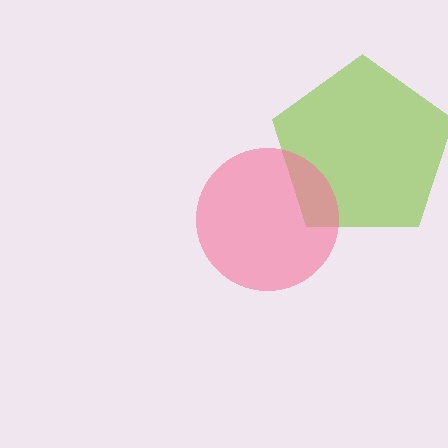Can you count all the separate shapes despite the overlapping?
Yes, there are 2 separate shapes.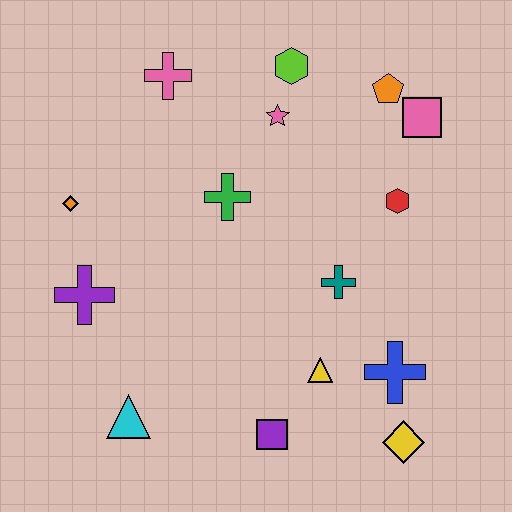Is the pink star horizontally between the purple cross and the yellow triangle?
Yes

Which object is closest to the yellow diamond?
The blue cross is closest to the yellow diamond.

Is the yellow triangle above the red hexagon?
No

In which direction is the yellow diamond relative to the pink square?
The yellow diamond is below the pink square.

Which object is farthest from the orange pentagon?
The cyan triangle is farthest from the orange pentagon.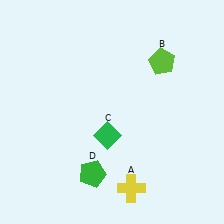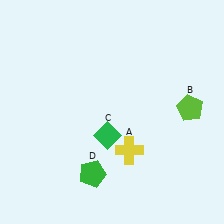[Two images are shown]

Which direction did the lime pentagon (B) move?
The lime pentagon (B) moved down.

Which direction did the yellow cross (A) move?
The yellow cross (A) moved up.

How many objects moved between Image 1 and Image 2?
2 objects moved between the two images.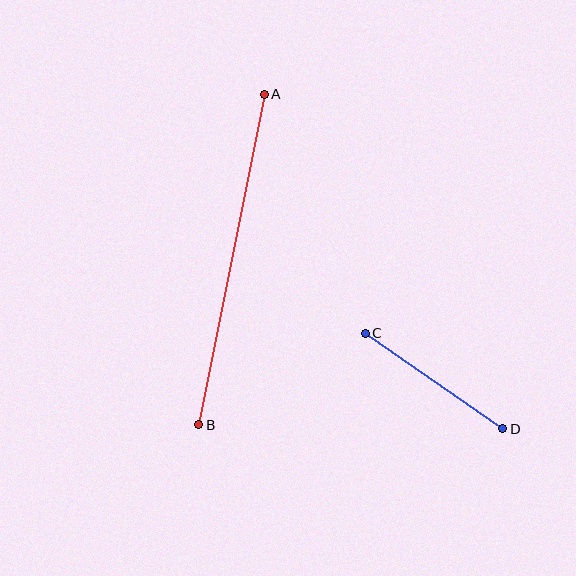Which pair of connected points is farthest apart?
Points A and B are farthest apart.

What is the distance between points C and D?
The distance is approximately 167 pixels.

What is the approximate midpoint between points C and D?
The midpoint is at approximately (434, 381) pixels.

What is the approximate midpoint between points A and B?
The midpoint is at approximately (232, 259) pixels.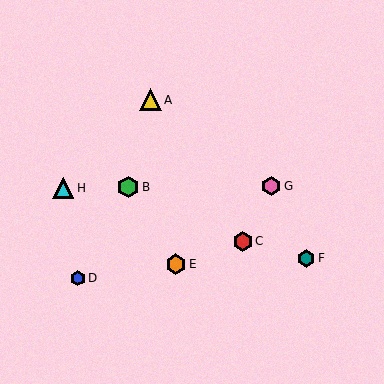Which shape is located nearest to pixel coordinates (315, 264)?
The teal hexagon (labeled F) at (306, 258) is nearest to that location.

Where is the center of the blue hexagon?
The center of the blue hexagon is at (78, 278).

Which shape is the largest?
The yellow triangle (labeled A) is the largest.